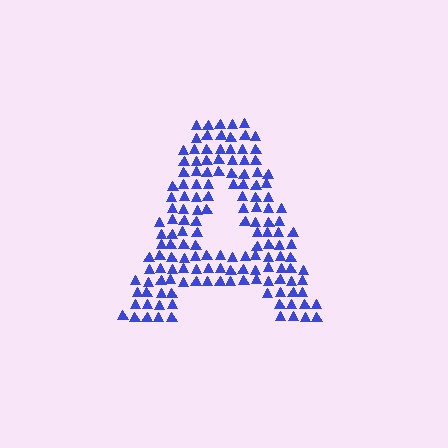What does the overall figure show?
The overall figure shows the letter A.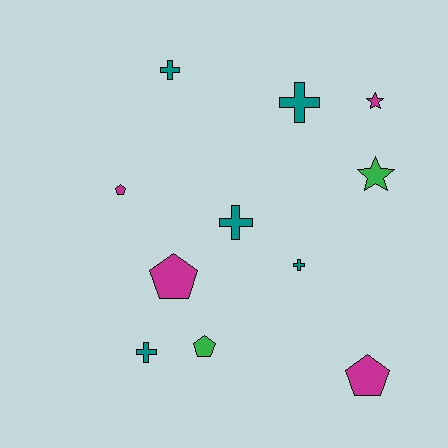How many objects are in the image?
There are 11 objects.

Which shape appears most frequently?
Cross, with 5 objects.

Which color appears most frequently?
Teal, with 5 objects.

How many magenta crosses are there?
There are no magenta crosses.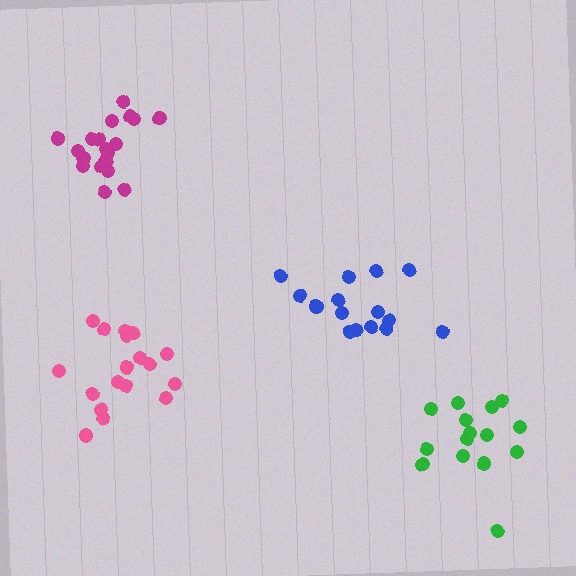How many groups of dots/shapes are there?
There are 4 groups.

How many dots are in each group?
Group 1: 15 dots, Group 2: 18 dots, Group 3: 15 dots, Group 4: 19 dots (67 total).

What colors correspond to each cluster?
The clusters are colored: blue, pink, green, magenta.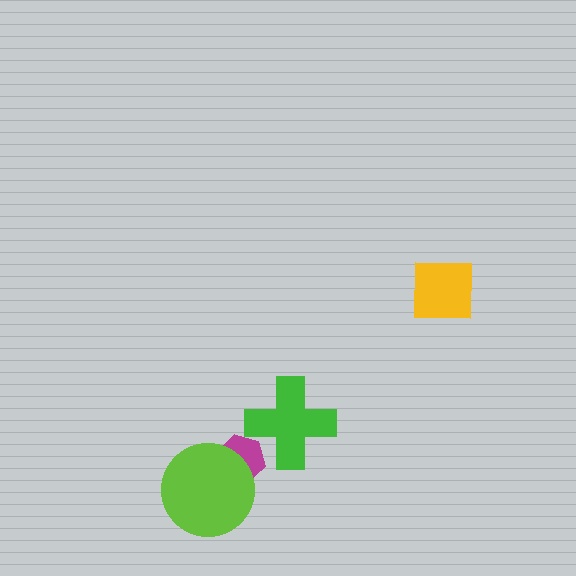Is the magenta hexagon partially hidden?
Yes, it is partially covered by another shape.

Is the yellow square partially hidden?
No, no other shape covers it.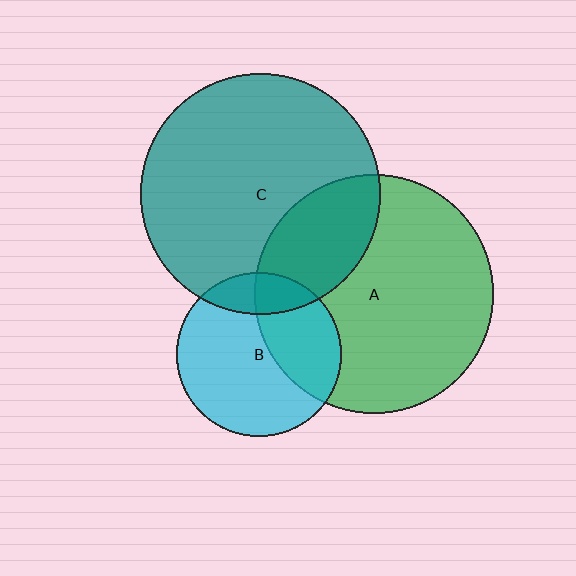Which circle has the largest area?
Circle C (teal).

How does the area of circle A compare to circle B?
Approximately 2.1 times.